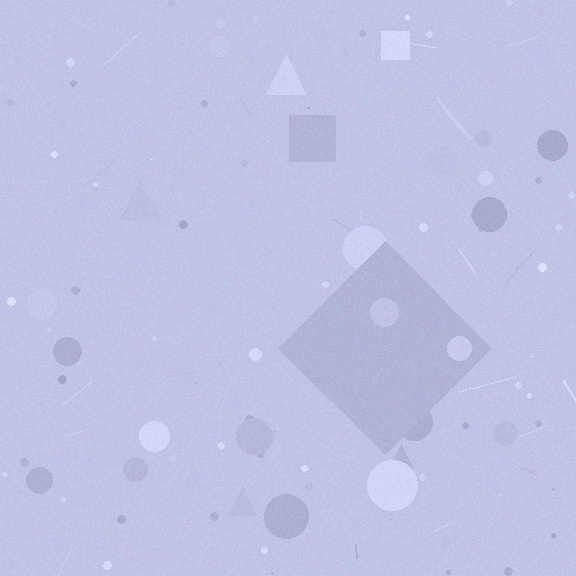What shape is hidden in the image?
A diamond is hidden in the image.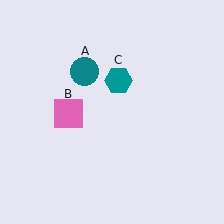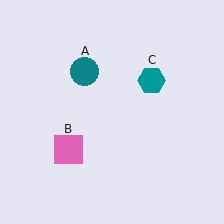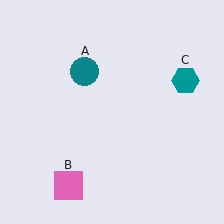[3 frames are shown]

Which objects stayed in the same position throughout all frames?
Teal circle (object A) remained stationary.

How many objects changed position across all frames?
2 objects changed position: pink square (object B), teal hexagon (object C).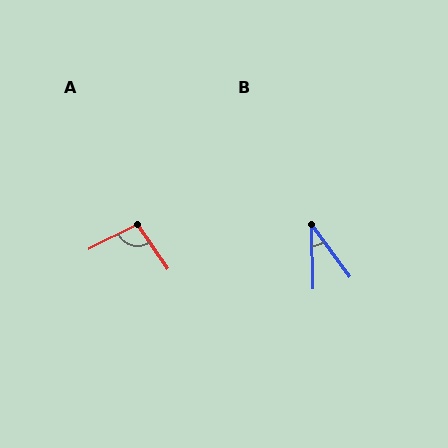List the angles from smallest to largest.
B (35°), A (98°).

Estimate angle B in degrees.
Approximately 35 degrees.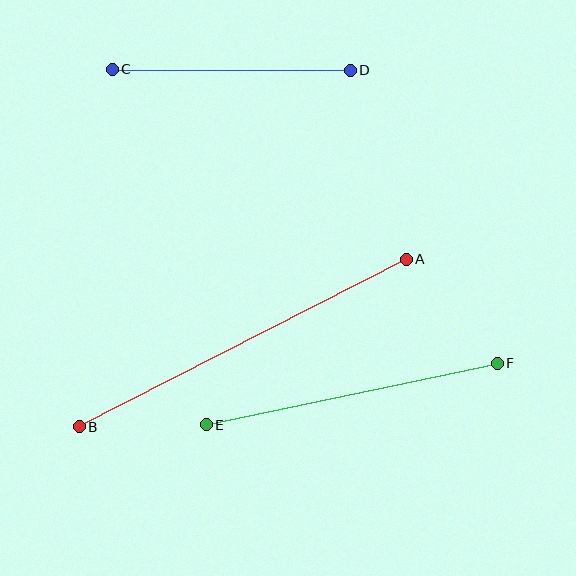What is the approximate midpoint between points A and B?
The midpoint is at approximately (243, 343) pixels.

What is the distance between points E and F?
The distance is approximately 297 pixels.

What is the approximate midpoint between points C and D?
The midpoint is at approximately (231, 70) pixels.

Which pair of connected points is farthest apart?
Points A and B are farthest apart.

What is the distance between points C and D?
The distance is approximately 238 pixels.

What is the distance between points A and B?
The distance is approximately 367 pixels.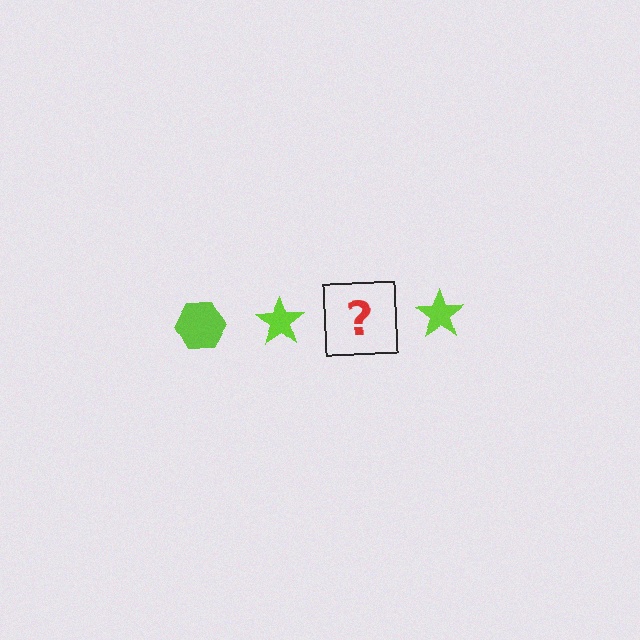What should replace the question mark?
The question mark should be replaced with a lime hexagon.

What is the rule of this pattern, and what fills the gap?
The rule is that the pattern cycles through hexagon, star shapes in lime. The gap should be filled with a lime hexagon.